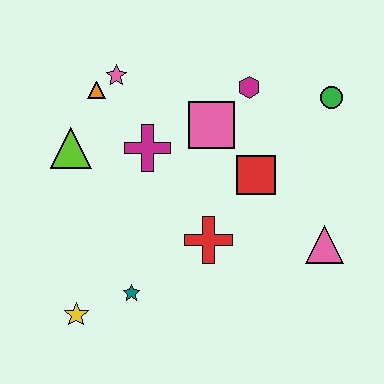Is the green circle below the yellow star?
No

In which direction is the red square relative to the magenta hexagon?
The red square is below the magenta hexagon.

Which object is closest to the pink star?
The orange triangle is closest to the pink star.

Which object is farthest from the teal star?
The green circle is farthest from the teal star.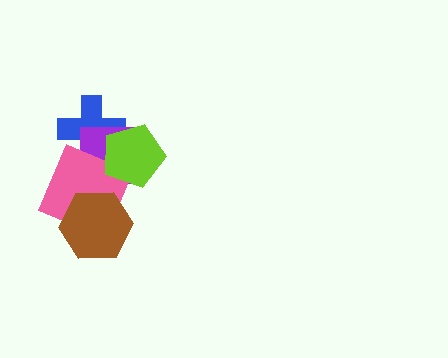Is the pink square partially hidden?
Yes, it is partially covered by another shape.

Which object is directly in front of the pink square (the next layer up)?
The lime pentagon is directly in front of the pink square.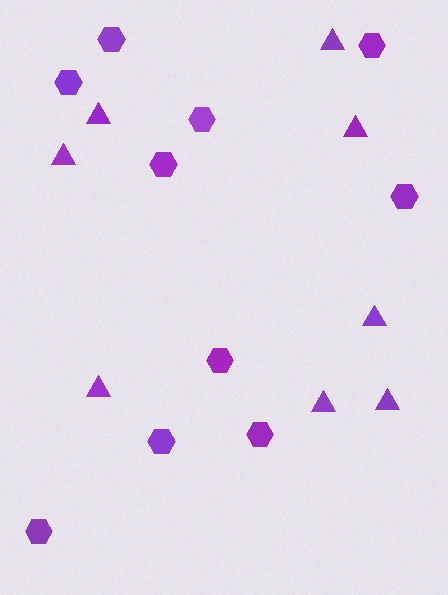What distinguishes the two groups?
There are 2 groups: one group of hexagons (10) and one group of triangles (8).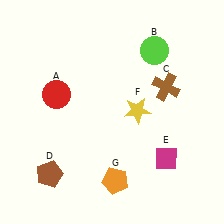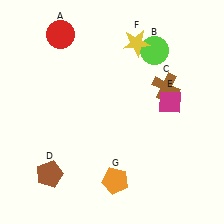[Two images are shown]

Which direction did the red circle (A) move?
The red circle (A) moved up.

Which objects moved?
The objects that moved are: the red circle (A), the magenta diamond (E), the yellow star (F).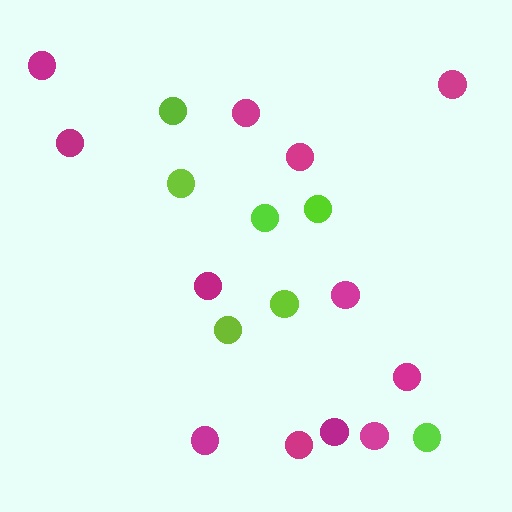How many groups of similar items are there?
There are 2 groups: one group of lime circles (7) and one group of magenta circles (12).